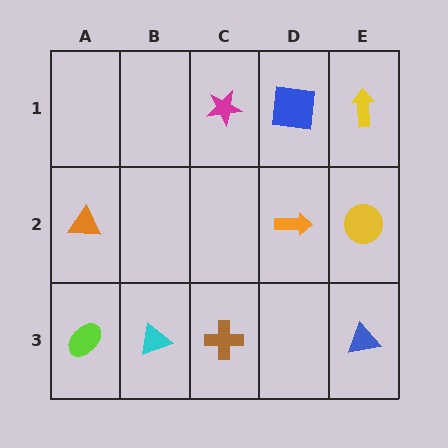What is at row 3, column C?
A brown cross.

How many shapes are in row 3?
4 shapes.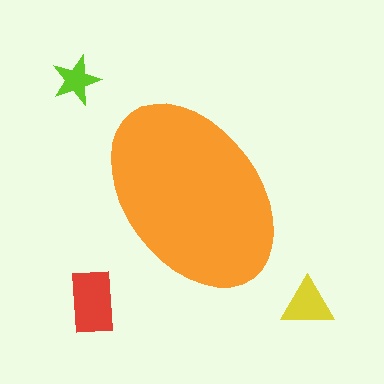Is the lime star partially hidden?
No, the lime star is fully visible.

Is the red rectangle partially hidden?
No, the red rectangle is fully visible.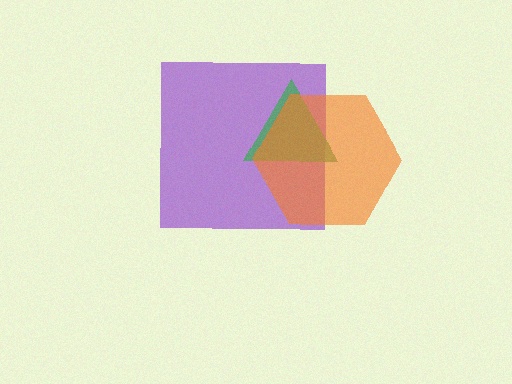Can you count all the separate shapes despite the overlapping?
Yes, there are 3 separate shapes.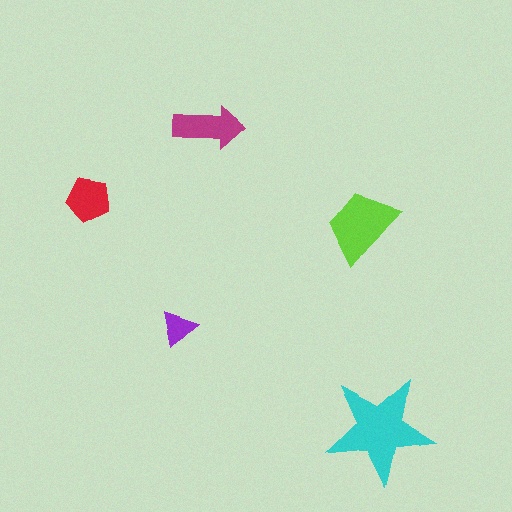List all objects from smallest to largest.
The purple triangle, the red pentagon, the magenta arrow, the lime trapezoid, the cyan star.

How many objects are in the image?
There are 5 objects in the image.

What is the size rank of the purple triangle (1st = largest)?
5th.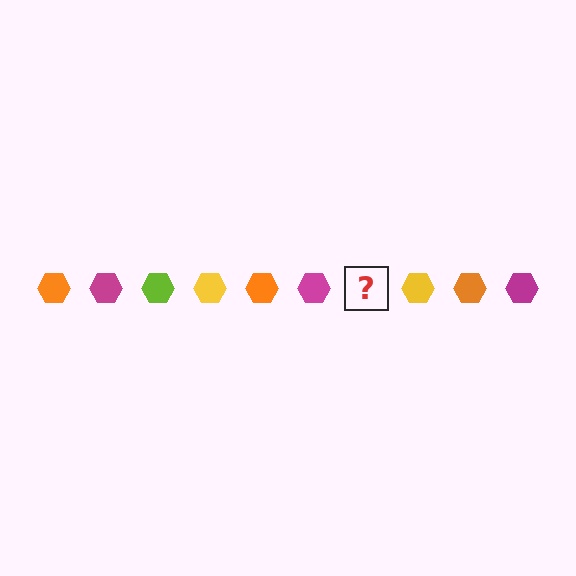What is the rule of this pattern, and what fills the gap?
The rule is that the pattern cycles through orange, magenta, lime, yellow hexagons. The gap should be filled with a lime hexagon.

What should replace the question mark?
The question mark should be replaced with a lime hexagon.